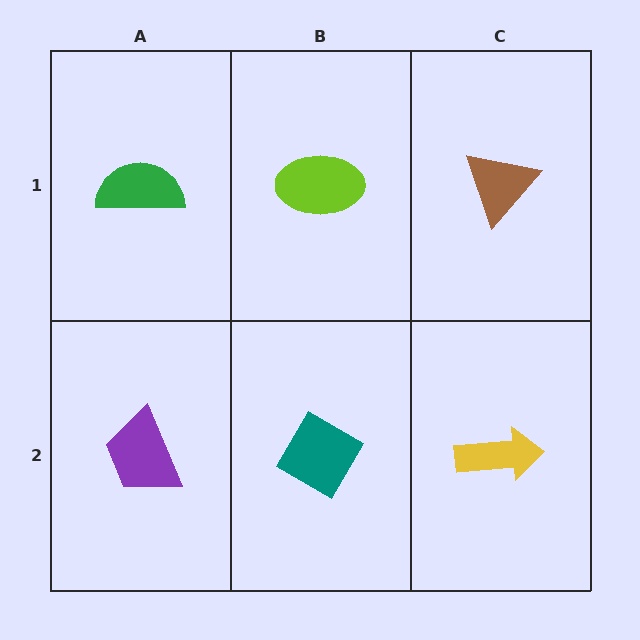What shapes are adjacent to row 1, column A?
A purple trapezoid (row 2, column A), a lime ellipse (row 1, column B).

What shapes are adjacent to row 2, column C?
A brown triangle (row 1, column C), a teal diamond (row 2, column B).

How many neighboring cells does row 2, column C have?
2.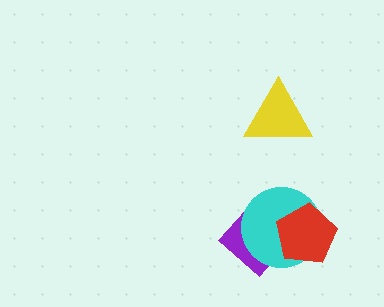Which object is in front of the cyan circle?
The red pentagon is in front of the cyan circle.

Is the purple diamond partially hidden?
Yes, it is partially covered by another shape.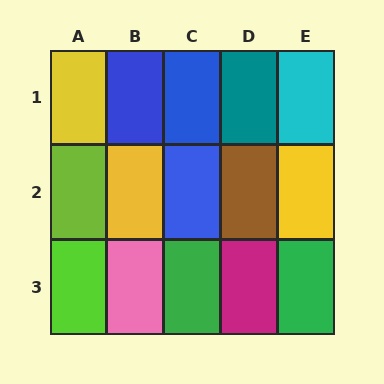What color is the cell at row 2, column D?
Brown.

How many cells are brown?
1 cell is brown.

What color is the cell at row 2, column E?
Yellow.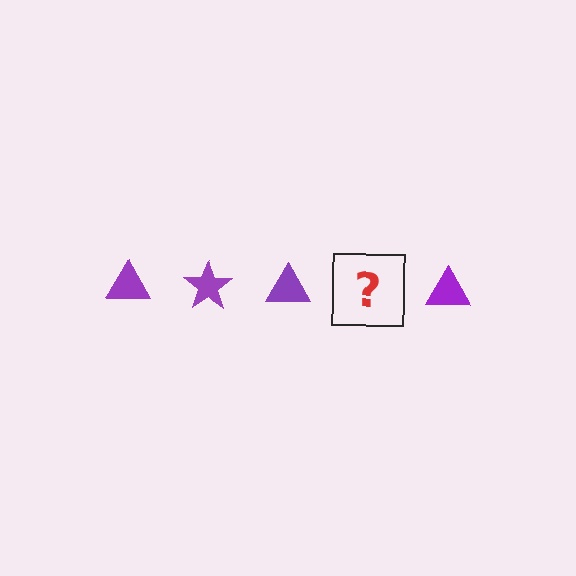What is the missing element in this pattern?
The missing element is a purple star.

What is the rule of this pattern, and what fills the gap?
The rule is that the pattern cycles through triangle, star shapes in purple. The gap should be filled with a purple star.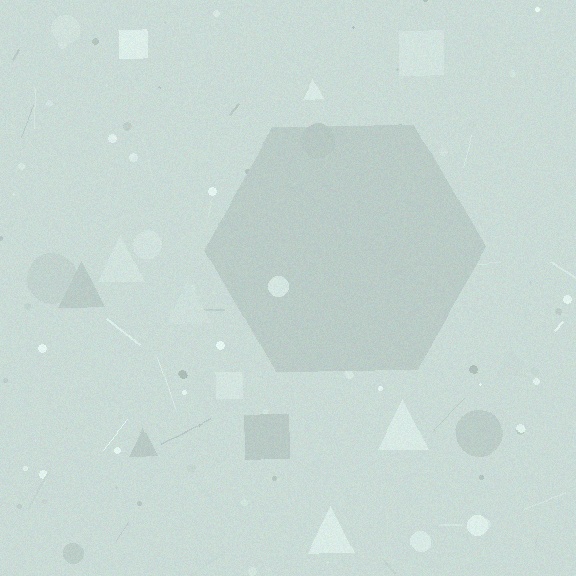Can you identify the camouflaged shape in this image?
The camouflaged shape is a hexagon.